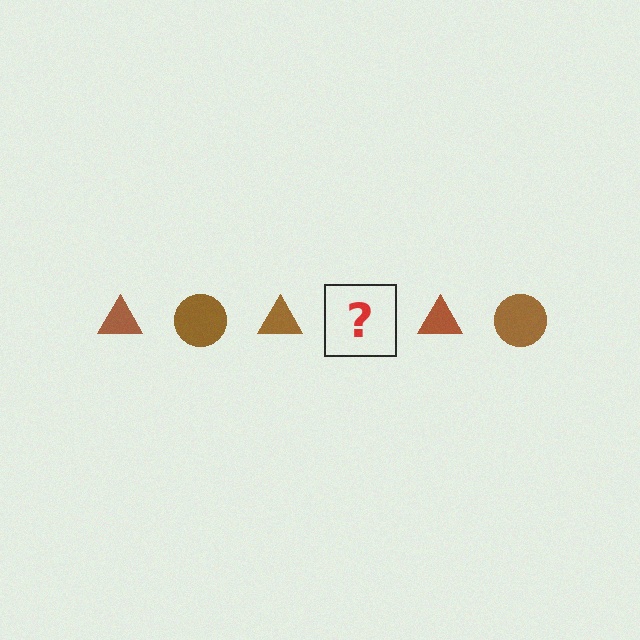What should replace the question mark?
The question mark should be replaced with a brown circle.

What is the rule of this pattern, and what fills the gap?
The rule is that the pattern cycles through triangle, circle shapes in brown. The gap should be filled with a brown circle.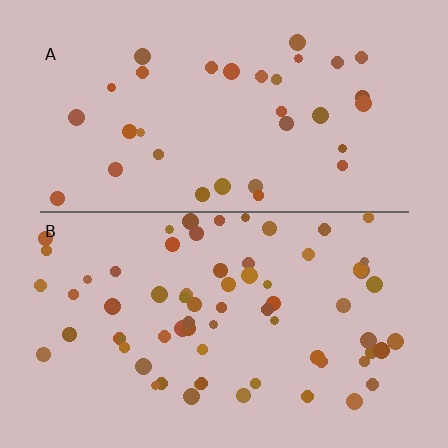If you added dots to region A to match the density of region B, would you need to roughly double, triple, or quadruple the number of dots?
Approximately double.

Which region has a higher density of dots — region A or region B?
B (the bottom).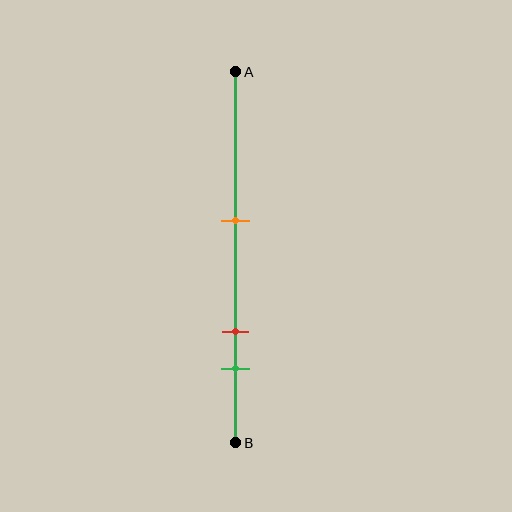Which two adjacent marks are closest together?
The red and green marks are the closest adjacent pair.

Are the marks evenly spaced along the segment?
No, the marks are not evenly spaced.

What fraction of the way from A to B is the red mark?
The red mark is approximately 70% (0.7) of the way from A to B.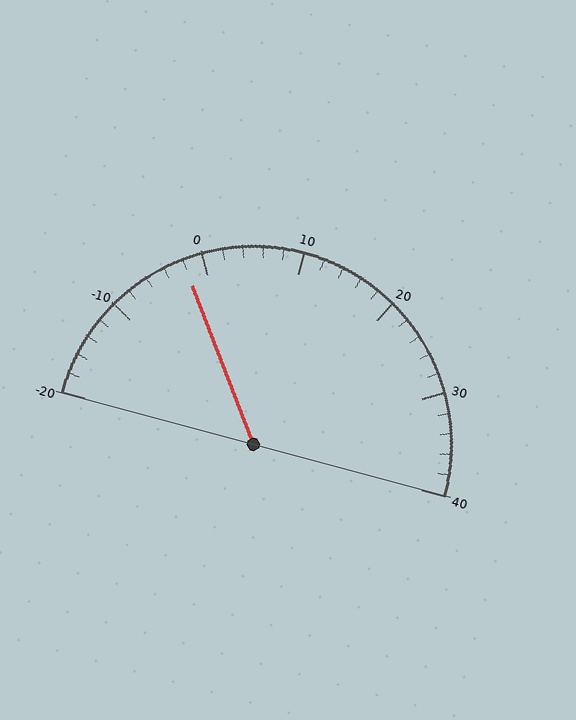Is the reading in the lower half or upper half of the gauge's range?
The reading is in the lower half of the range (-20 to 40).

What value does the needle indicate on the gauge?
The needle indicates approximately -2.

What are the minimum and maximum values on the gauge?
The gauge ranges from -20 to 40.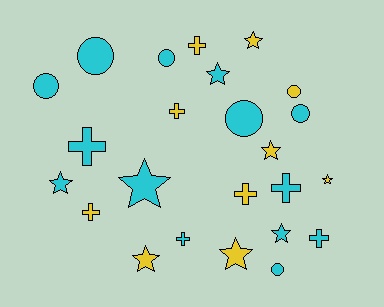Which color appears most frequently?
Cyan, with 14 objects.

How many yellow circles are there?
There is 1 yellow circle.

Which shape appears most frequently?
Star, with 9 objects.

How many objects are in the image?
There are 24 objects.